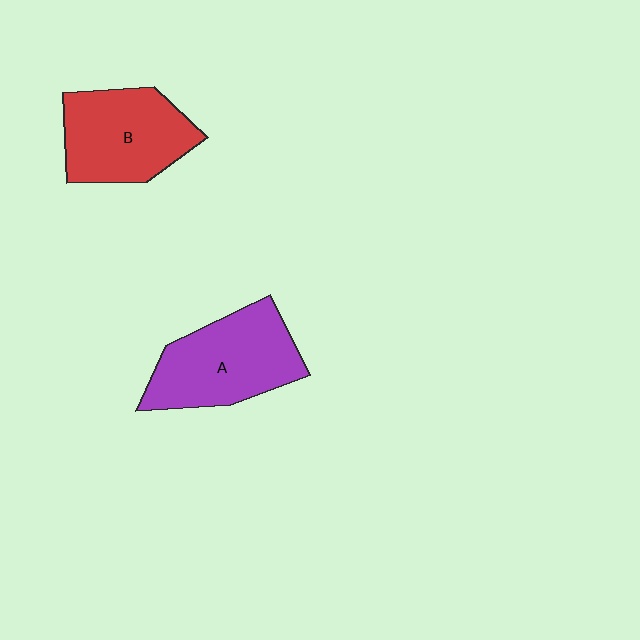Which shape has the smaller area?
Shape B (red).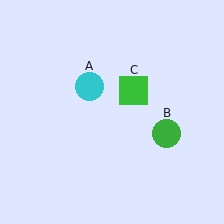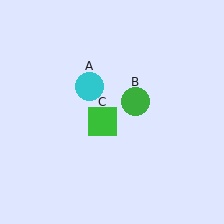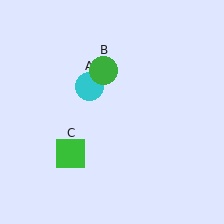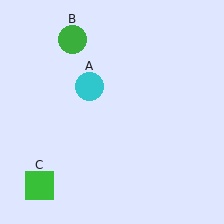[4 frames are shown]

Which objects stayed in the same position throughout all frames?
Cyan circle (object A) remained stationary.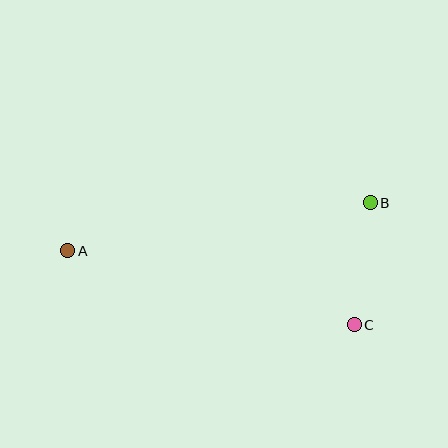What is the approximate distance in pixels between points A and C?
The distance between A and C is approximately 296 pixels.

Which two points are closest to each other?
Points B and C are closest to each other.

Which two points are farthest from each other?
Points A and B are farthest from each other.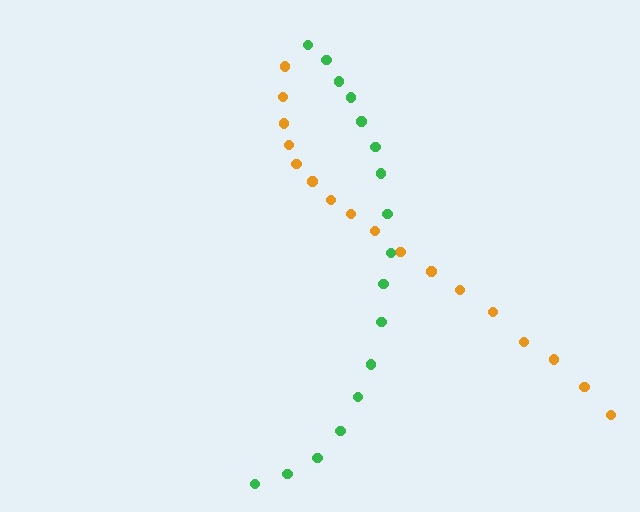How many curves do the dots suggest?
There are 2 distinct paths.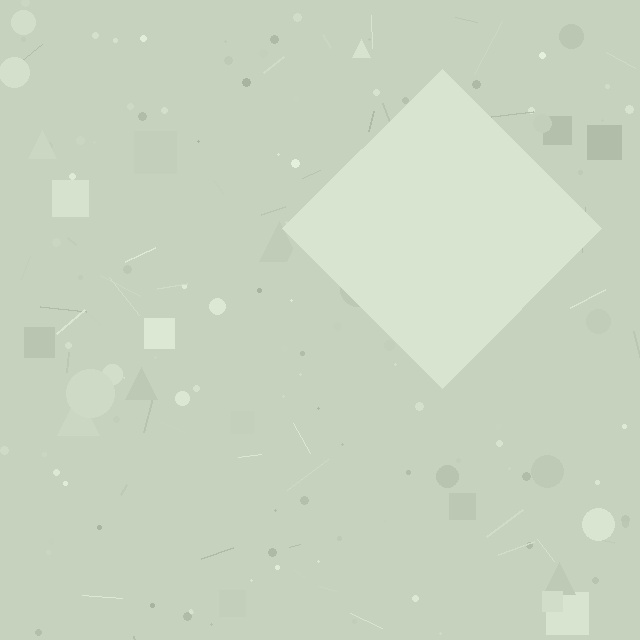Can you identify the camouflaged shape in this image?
The camouflaged shape is a diamond.